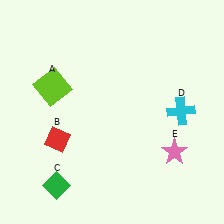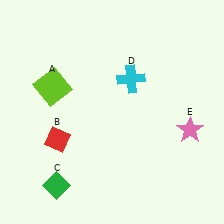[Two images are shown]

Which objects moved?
The objects that moved are: the cyan cross (D), the pink star (E).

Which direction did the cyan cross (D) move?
The cyan cross (D) moved left.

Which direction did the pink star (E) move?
The pink star (E) moved up.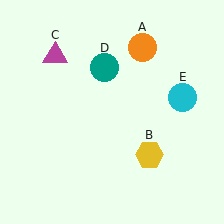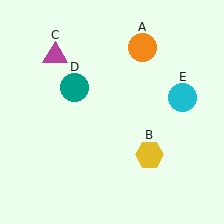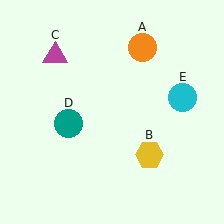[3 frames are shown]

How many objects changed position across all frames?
1 object changed position: teal circle (object D).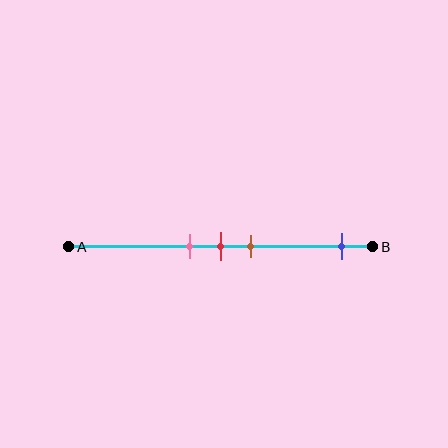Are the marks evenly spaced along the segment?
No, the marks are not evenly spaced.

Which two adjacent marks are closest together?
The pink and red marks are the closest adjacent pair.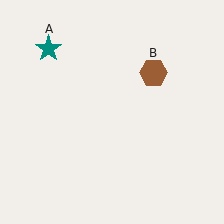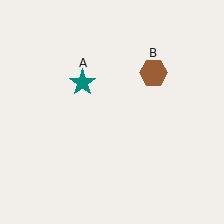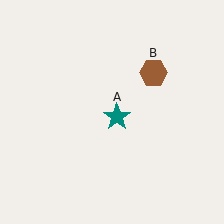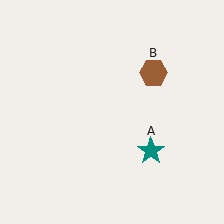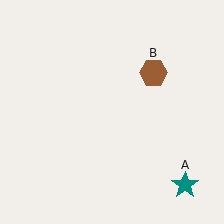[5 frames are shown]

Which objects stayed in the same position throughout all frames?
Brown hexagon (object B) remained stationary.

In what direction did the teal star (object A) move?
The teal star (object A) moved down and to the right.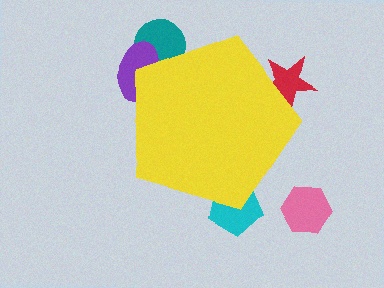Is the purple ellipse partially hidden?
Yes, the purple ellipse is partially hidden behind the yellow pentagon.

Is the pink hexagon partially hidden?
No, the pink hexagon is fully visible.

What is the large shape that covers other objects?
A yellow pentagon.